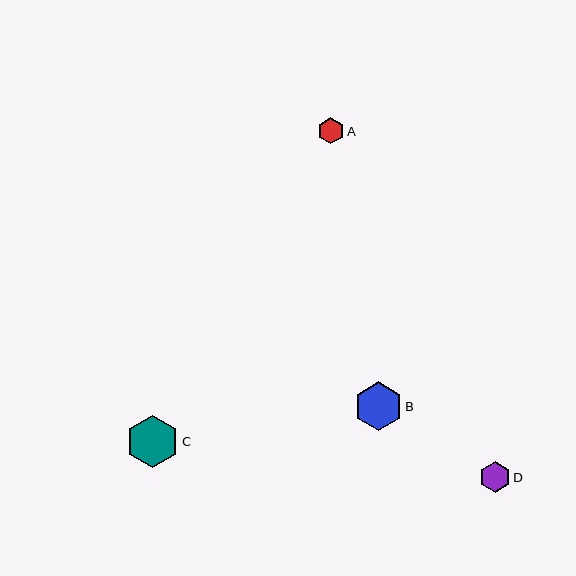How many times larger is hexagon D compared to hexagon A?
Hexagon D is approximately 1.2 times the size of hexagon A.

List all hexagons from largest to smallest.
From largest to smallest: C, B, D, A.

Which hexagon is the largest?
Hexagon C is the largest with a size of approximately 52 pixels.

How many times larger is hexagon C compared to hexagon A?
Hexagon C is approximately 2.0 times the size of hexagon A.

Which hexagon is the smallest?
Hexagon A is the smallest with a size of approximately 26 pixels.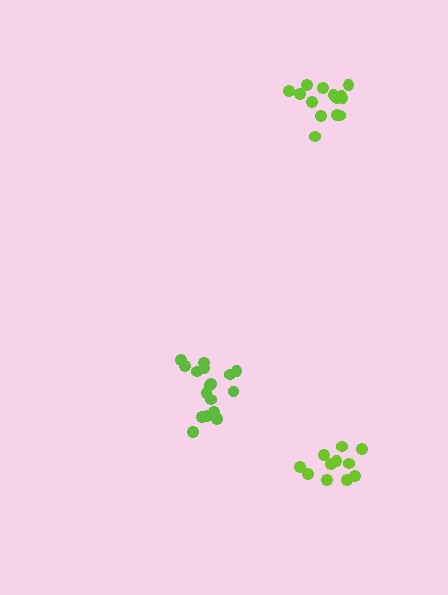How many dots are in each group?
Group 1: 15 dots, Group 2: 11 dots, Group 3: 17 dots (43 total).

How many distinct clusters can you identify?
There are 3 distinct clusters.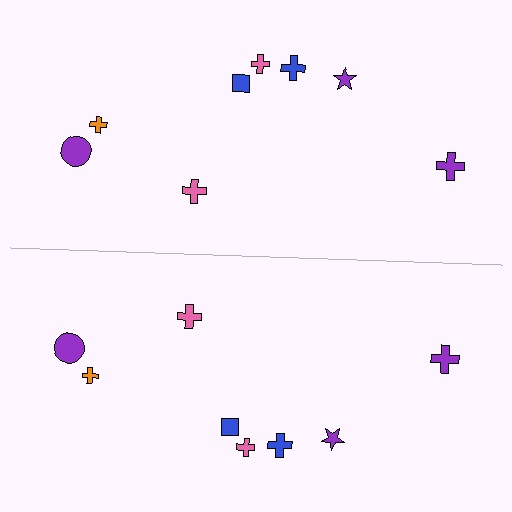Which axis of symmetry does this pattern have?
The pattern has a horizontal axis of symmetry running through the center of the image.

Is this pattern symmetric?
Yes, this pattern has bilateral (reflection) symmetry.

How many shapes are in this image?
There are 16 shapes in this image.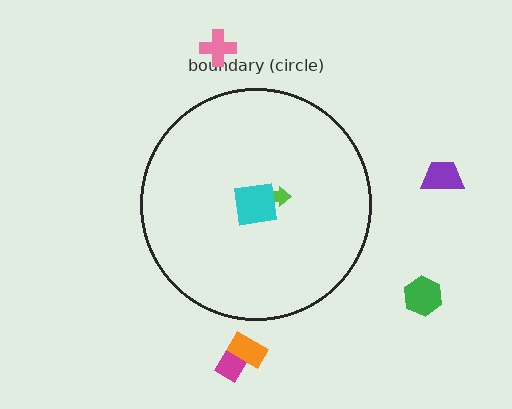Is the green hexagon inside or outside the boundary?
Outside.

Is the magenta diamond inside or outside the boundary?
Outside.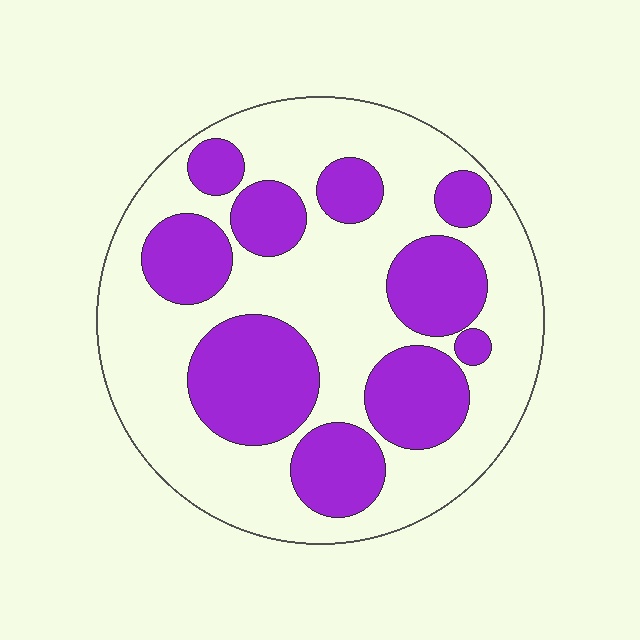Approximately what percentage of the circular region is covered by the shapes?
Approximately 35%.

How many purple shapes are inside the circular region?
10.